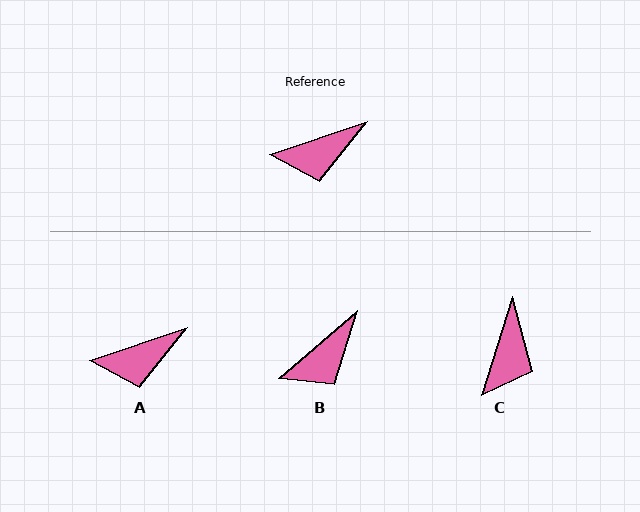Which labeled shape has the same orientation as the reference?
A.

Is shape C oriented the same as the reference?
No, it is off by about 54 degrees.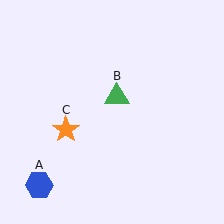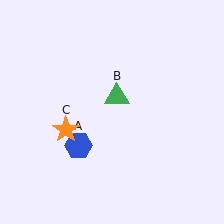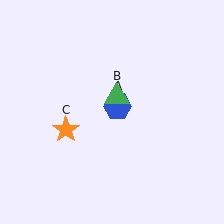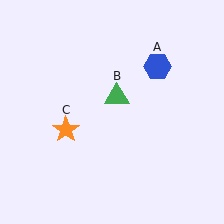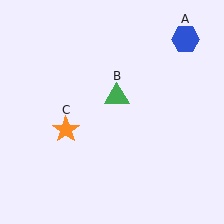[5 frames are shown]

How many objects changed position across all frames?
1 object changed position: blue hexagon (object A).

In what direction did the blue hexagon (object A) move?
The blue hexagon (object A) moved up and to the right.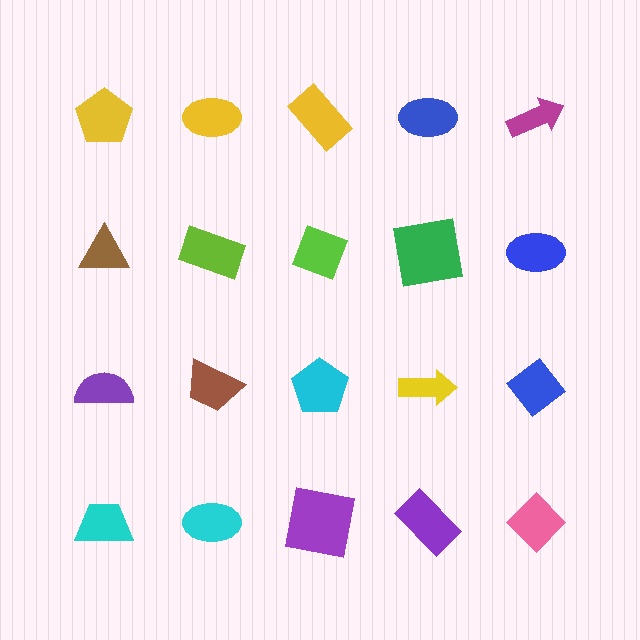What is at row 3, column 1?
A purple semicircle.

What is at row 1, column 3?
A yellow rectangle.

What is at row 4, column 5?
A pink diamond.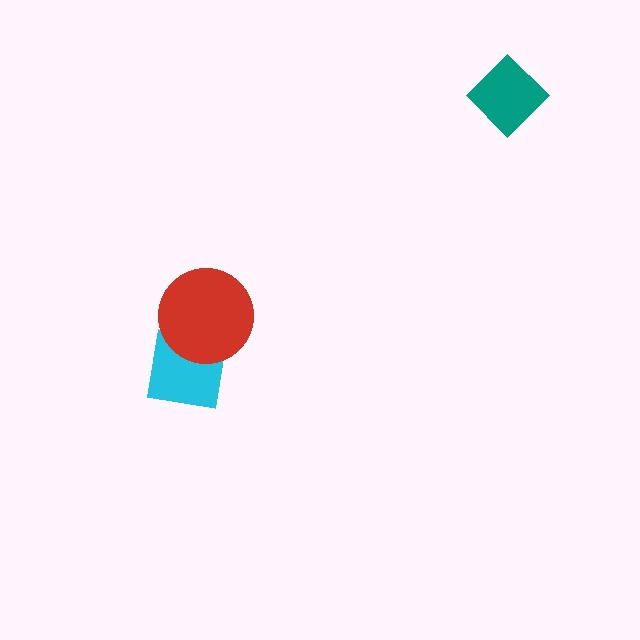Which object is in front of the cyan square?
The red circle is in front of the cyan square.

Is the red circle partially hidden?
No, no other shape covers it.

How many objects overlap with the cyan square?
1 object overlaps with the cyan square.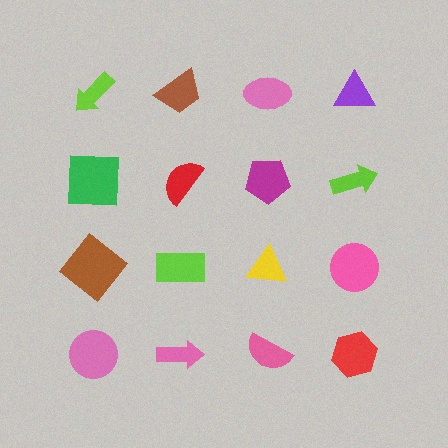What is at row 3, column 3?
A yellow triangle.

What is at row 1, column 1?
A lime arrow.